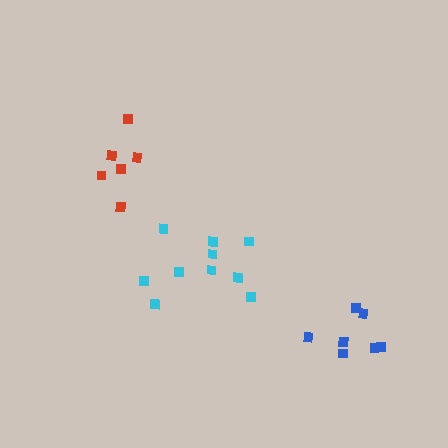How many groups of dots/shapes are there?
There are 3 groups.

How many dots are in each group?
Group 1: 7 dots, Group 2: 10 dots, Group 3: 6 dots (23 total).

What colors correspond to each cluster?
The clusters are colored: blue, cyan, red.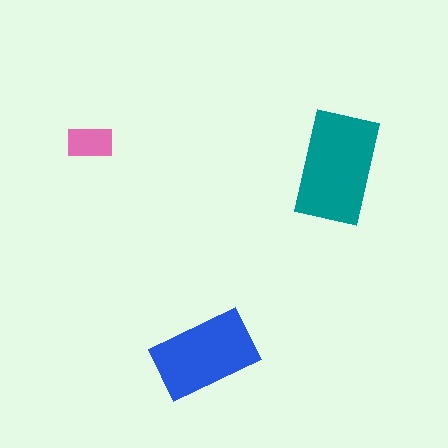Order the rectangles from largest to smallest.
the teal one, the blue one, the pink one.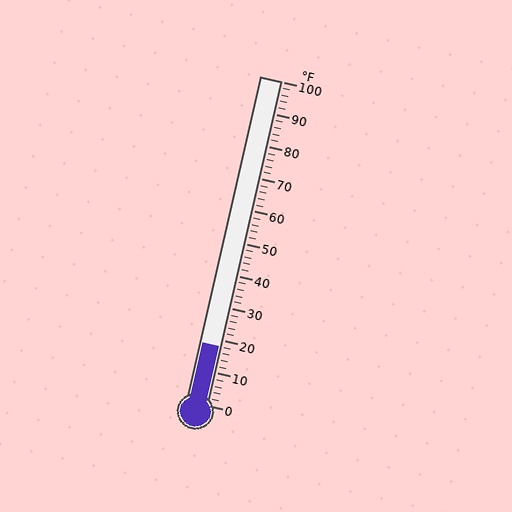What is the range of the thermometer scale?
The thermometer scale ranges from 0°F to 100°F.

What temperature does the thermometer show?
The thermometer shows approximately 18°F.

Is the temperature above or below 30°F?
The temperature is below 30°F.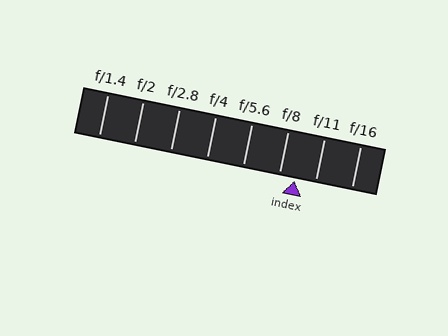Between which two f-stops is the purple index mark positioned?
The index mark is between f/8 and f/11.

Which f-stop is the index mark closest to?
The index mark is closest to f/8.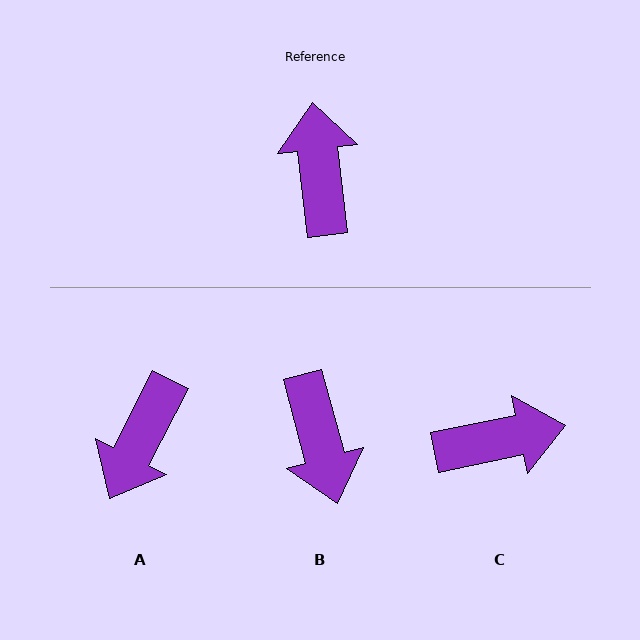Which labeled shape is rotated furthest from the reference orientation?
B, about 171 degrees away.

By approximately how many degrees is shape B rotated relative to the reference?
Approximately 171 degrees clockwise.